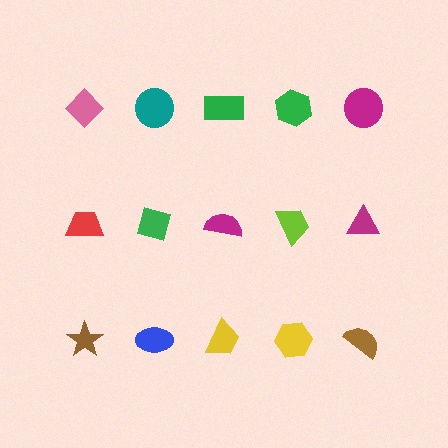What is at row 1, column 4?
A green hexagon.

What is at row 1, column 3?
A green rectangle.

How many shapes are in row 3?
5 shapes.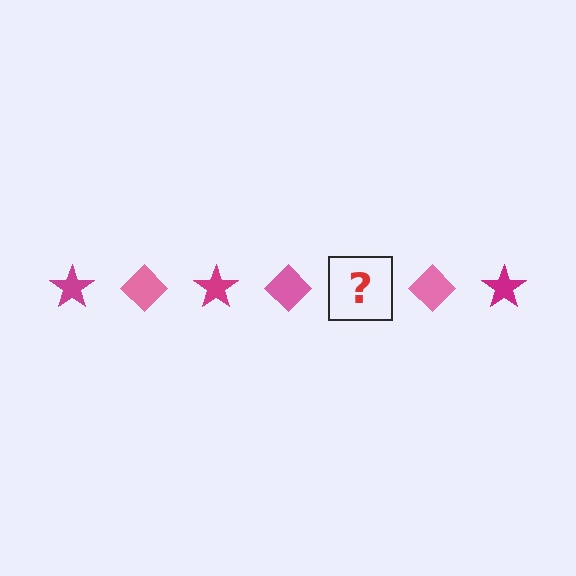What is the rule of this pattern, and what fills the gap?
The rule is that the pattern alternates between magenta star and pink diamond. The gap should be filled with a magenta star.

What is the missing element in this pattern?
The missing element is a magenta star.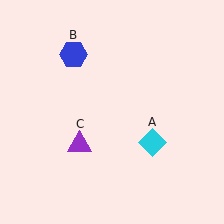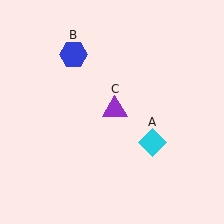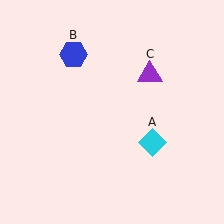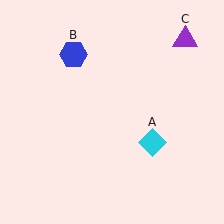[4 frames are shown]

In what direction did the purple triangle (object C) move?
The purple triangle (object C) moved up and to the right.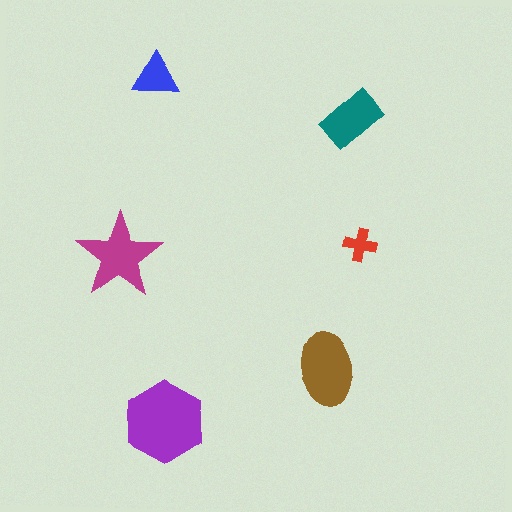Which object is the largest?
The purple hexagon.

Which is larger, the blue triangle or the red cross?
The blue triangle.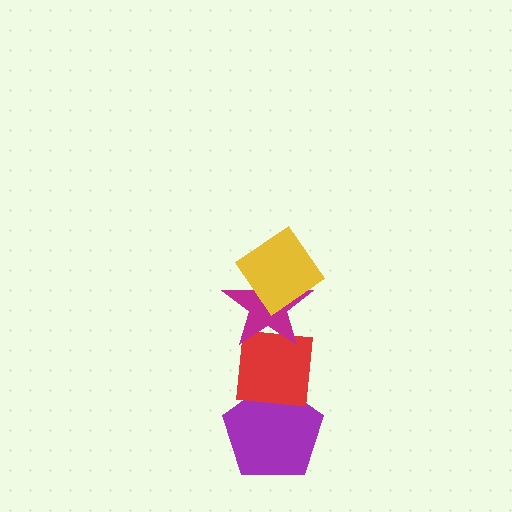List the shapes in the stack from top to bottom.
From top to bottom: the yellow diamond, the magenta star, the red square, the purple pentagon.